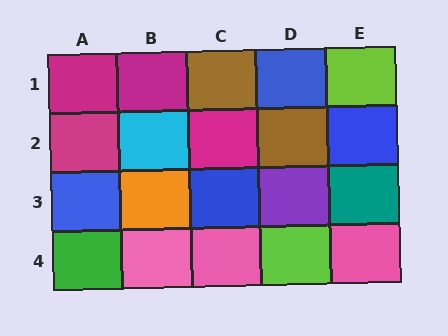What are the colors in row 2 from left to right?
Magenta, cyan, magenta, brown, blue.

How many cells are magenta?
4 cells are magenta.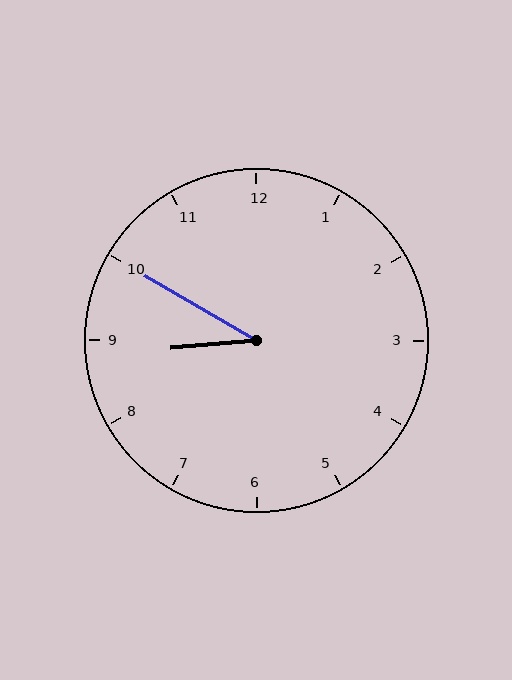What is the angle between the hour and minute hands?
Approximately 35 degrees.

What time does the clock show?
8:50.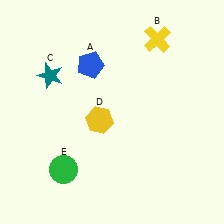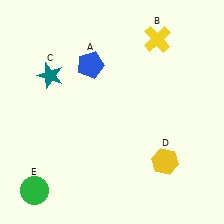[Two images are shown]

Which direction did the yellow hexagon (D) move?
The yellow hexagon (D) moved right.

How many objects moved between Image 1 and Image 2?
2 objects moved between the two images.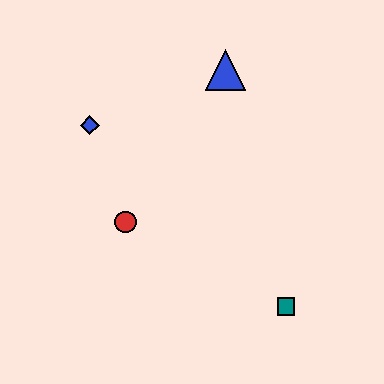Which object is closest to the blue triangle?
The blue diamond is closest to the blue triangle.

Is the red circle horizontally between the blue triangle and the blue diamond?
Yes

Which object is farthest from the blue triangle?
The teal square is farthest from the blue triangle.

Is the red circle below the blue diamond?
Yes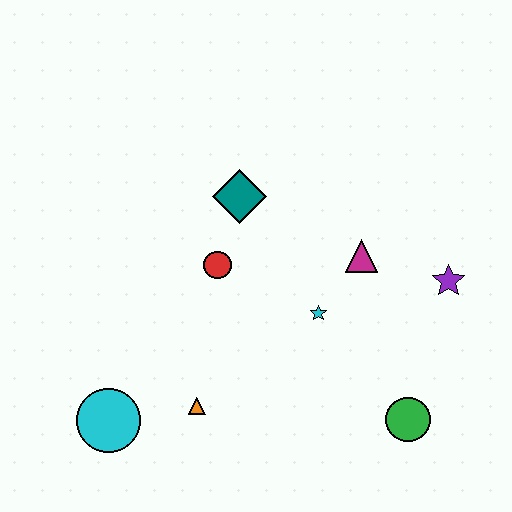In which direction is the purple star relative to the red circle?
The purple star is to the right of the red circle.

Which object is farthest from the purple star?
The cyan circle is farthest from the purple star.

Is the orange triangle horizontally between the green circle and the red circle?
No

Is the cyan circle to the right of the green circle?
No